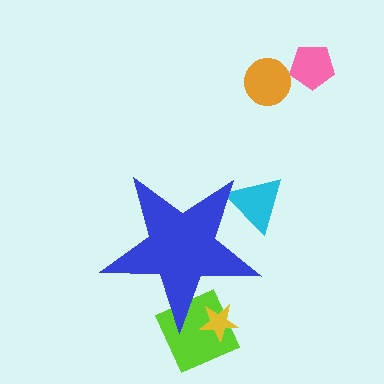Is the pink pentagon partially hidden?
No, the pink pentagon is fully visible.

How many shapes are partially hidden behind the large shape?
3 shapes are partially hidden.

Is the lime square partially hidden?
Yes, the lime square is partially hidden behind the blue star.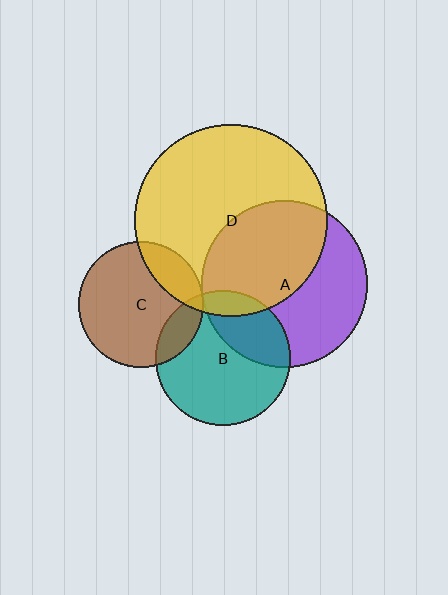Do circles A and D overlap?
Yes.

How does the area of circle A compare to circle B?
Approximately 1.5 times.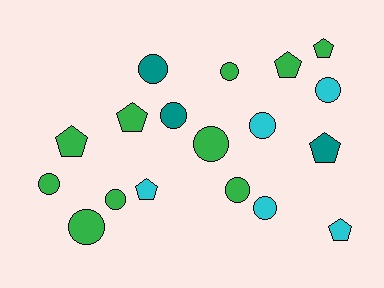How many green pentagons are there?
There are 4 green pentagons.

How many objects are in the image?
There are 18 objects.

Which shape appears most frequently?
Circle, with 11 objects.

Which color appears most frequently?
Green, with 10 objects.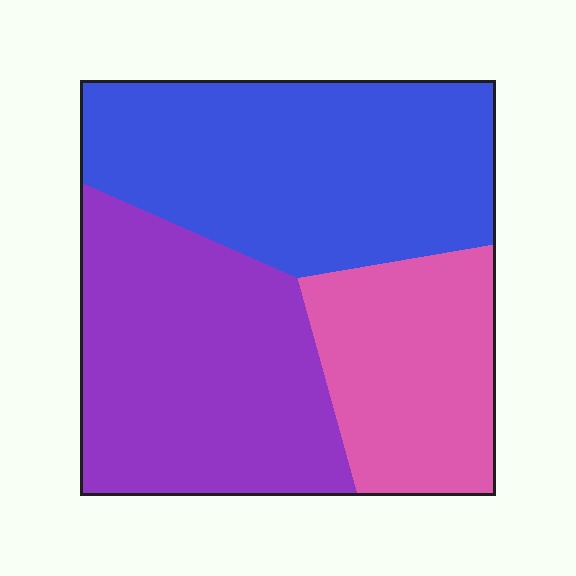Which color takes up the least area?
Pink, at roughly 25%.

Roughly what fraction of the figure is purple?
Purple takes up about three eighths (3/8) of the figure.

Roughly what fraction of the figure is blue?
Blue takes up about two fifths (2/5) of the figure.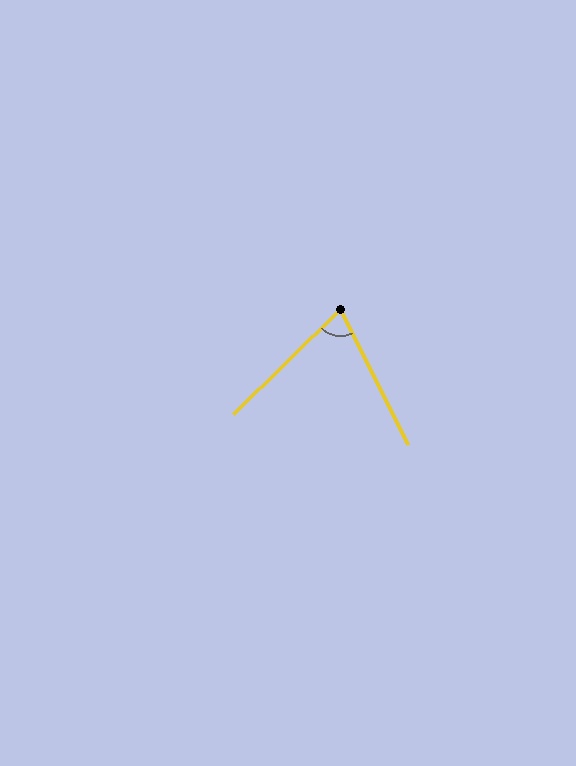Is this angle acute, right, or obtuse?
It is acute.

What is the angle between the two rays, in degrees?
Approximately 72 degrees.